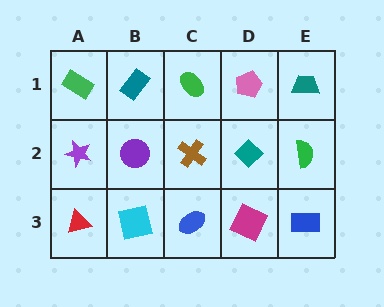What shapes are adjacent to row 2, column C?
A green ellipse (row 1, column C), a blue ellipse (row 3, column C), a purple circle (row 2, column B), a teal diamond (row 2, column D).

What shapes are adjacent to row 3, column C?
A brown cross (row 2, column C), a cyan square (row 3, column B), a magenta square (row 3, column D).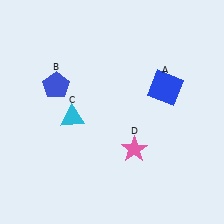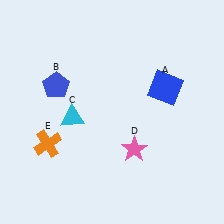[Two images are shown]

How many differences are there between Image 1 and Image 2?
There is 1 difference between the two images.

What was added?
An orange cross (E) was added in Image 2.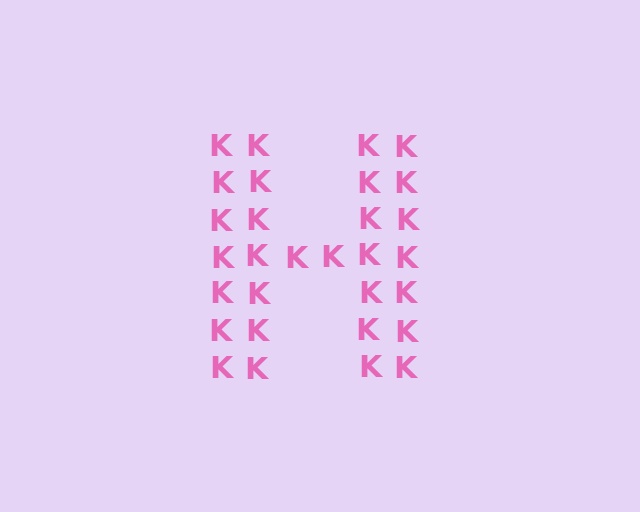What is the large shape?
The large shape is the letter H.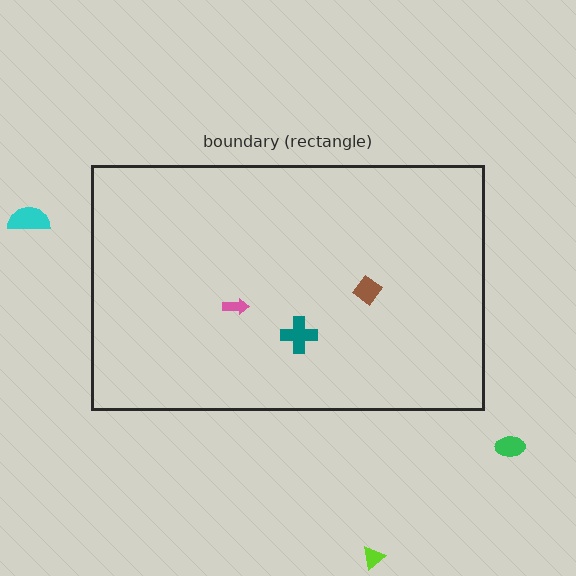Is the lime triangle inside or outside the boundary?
Outside.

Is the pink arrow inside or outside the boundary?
Inside.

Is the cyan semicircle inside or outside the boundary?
Outside.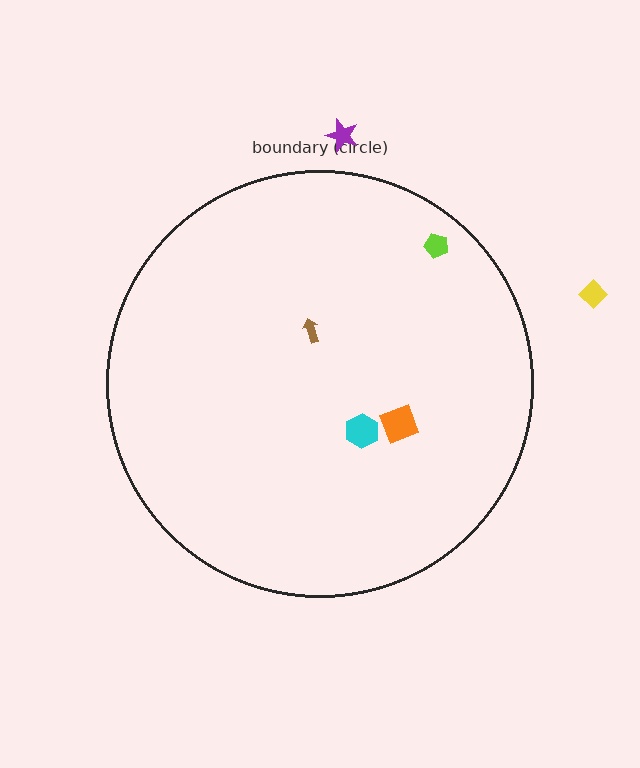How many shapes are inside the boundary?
4 inside, 2 outside.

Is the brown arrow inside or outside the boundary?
Inside.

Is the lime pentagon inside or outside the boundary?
Inside.